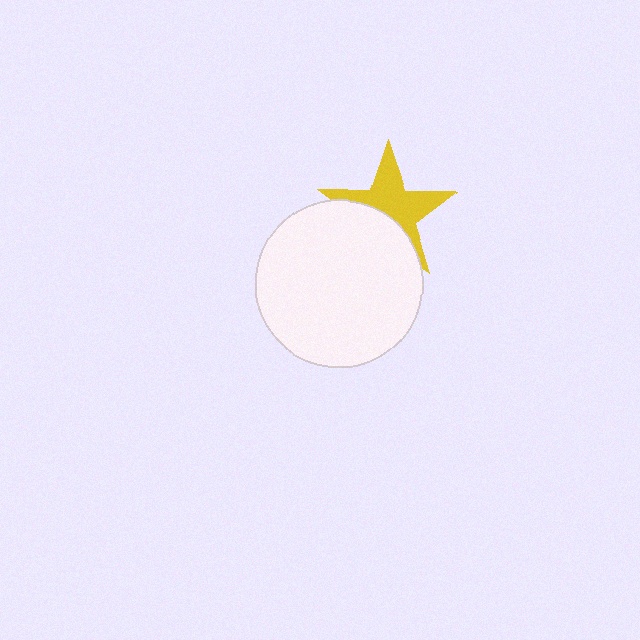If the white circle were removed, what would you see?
You would see the complete yellow star.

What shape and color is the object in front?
The object in front is a white circle.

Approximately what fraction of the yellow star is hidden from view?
Roughly 42% of the yellow star is hidden behind the white circle.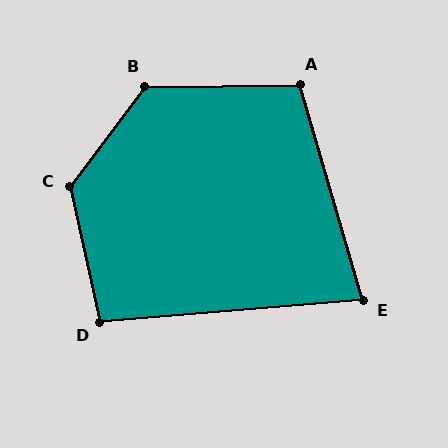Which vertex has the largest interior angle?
C, at approximately 131 degrees.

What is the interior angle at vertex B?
Approximately 127 degrees (obtuse).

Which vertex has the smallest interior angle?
E, at approximately 79 degrees.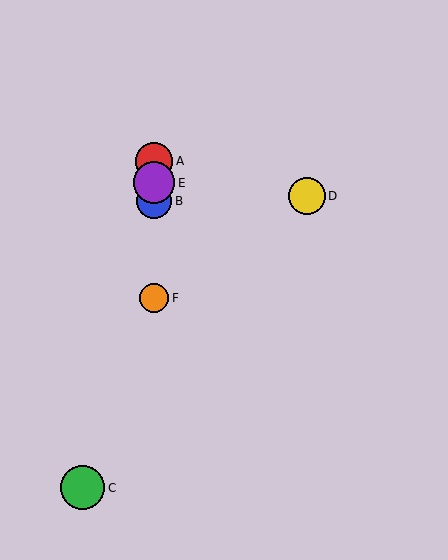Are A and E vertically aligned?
Yes, both are at x≈154.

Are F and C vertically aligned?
No, F is at x≈154 and C is at x≈83.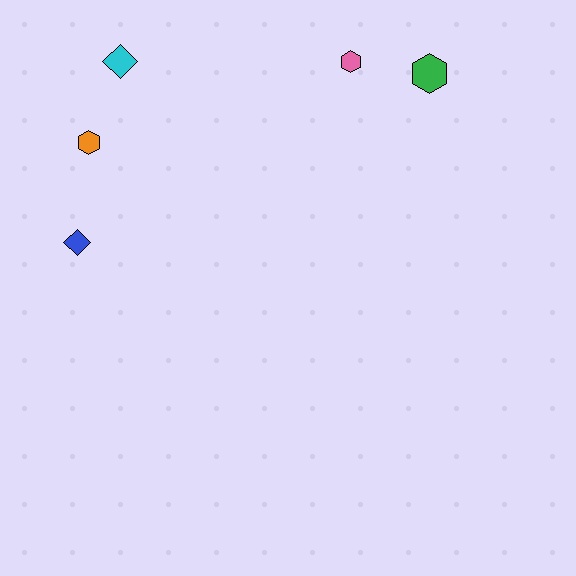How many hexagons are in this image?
There are 3 hexagons.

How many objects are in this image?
There are 5 objects.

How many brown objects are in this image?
There are no brown objects.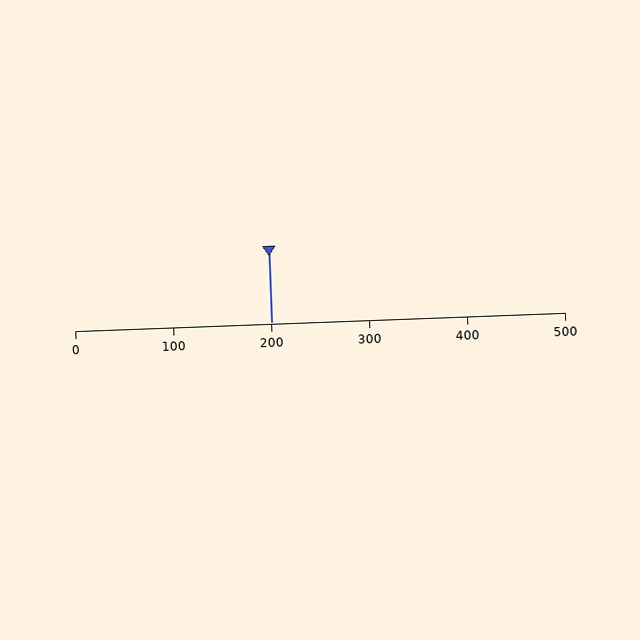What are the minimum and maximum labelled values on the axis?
The axis runs from 0 to 500.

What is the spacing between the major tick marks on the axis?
The major ticks are spaced 100 apart.